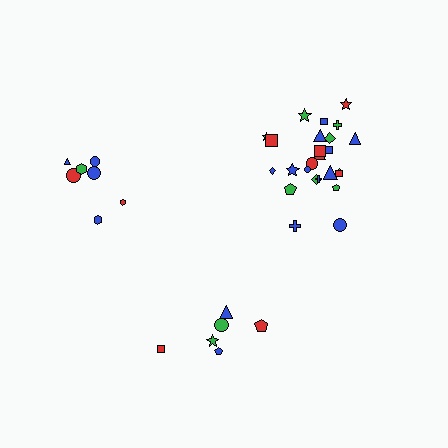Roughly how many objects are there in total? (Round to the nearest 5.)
Roughly 40 objects in total.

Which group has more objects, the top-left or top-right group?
The top-right group.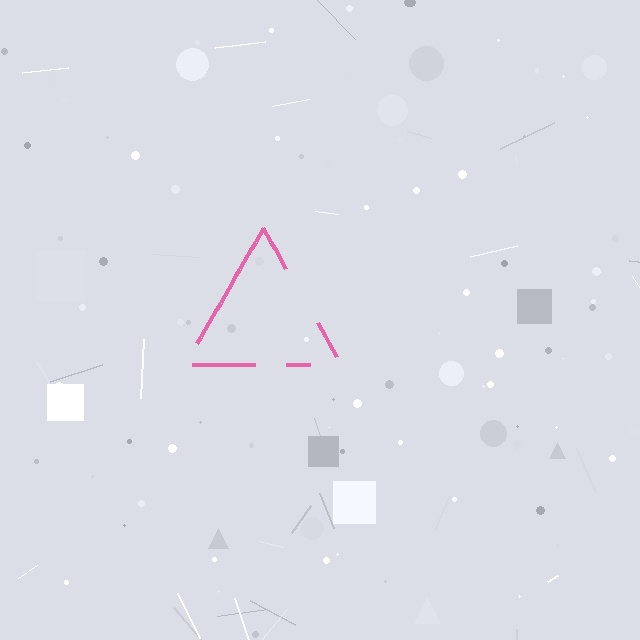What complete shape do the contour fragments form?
The contour fragments form a triangle.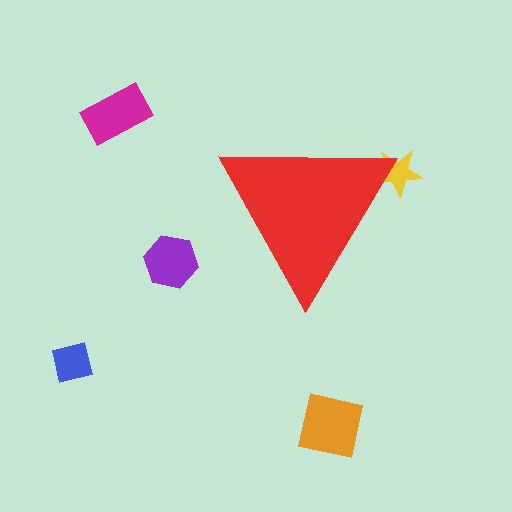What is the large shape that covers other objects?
A red triangle.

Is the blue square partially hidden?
No, the blue square is fully visible.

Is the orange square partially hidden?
No, the orange square is fully visible.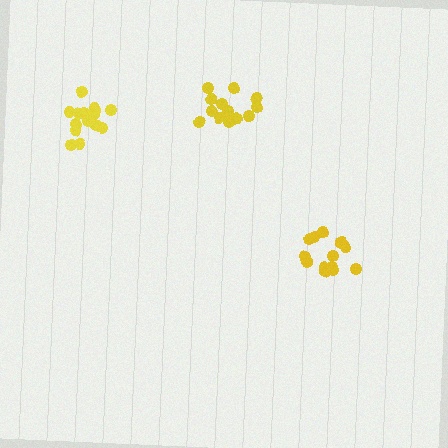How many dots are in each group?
Group 1: 15 dots, Group 2: 17 dots, Group 3: 14 dots (46 total).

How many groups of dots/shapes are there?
There are 3 groups.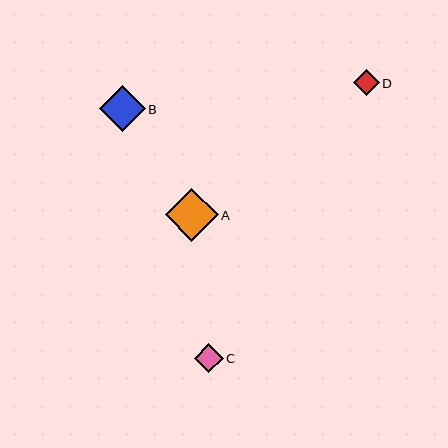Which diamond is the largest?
Diamond A is the largest with a size of approximately 53 pixels.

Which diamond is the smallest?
Diamond D is the smallest with a size of approximately 26 pixels.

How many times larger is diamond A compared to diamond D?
Diamond A is approximately 2.1 times the size of diamond D.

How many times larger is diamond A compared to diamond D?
Diamond A is approximately 2.1 times the size of diamond D.